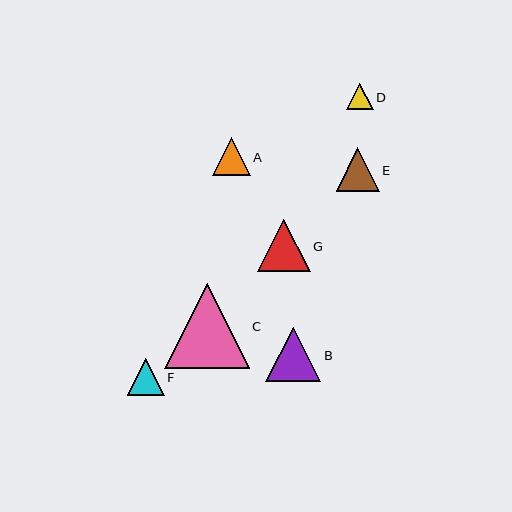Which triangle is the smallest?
Triangle D is the smallest with a size of approximately 27 pixels.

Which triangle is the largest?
Triangle C is the largest with a size of approximately 84 pixels.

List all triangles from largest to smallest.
From largest to smallest: C, B, G, E, A, F, D.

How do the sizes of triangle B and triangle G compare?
Triangle B and triangle G are approximately the same size.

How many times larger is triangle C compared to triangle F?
Triangle C is approximately 2.3 times the size of triangle F.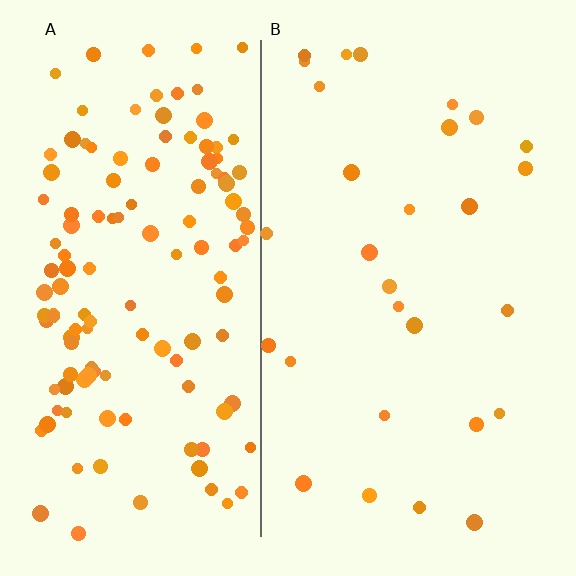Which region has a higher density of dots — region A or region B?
A (the left).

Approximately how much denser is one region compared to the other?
Approximately 4.6× — region A over region B.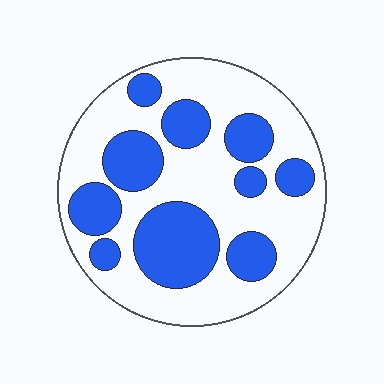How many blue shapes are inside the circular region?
10.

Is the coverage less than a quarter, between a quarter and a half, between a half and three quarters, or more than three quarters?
Between a quarter and a half.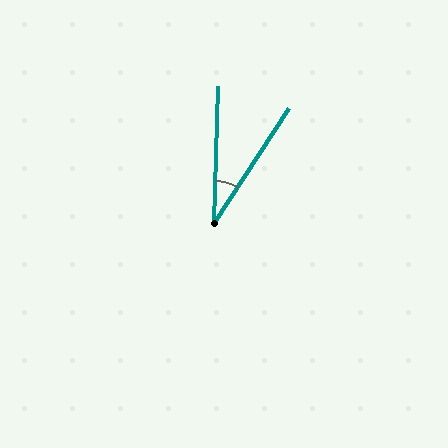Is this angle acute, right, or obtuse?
It is acute.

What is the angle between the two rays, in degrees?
Approximately 31 degrees.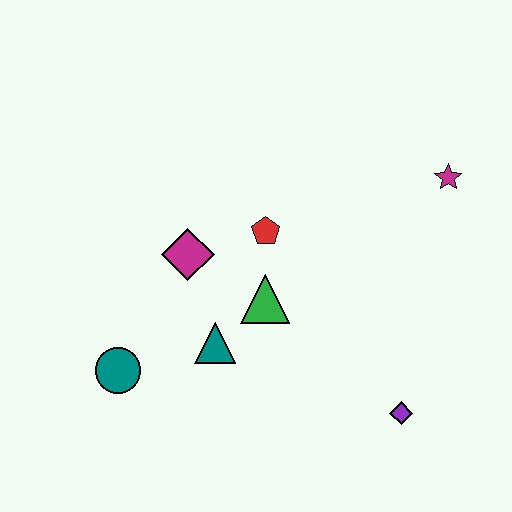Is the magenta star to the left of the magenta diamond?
No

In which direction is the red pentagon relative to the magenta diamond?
The red pentagon is to the right of the magenta diamond.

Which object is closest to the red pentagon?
The green triangle is closest to the red pentagon.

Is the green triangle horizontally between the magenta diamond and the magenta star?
Yes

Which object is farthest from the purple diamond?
The teal circle is farthest from the purple diamond.